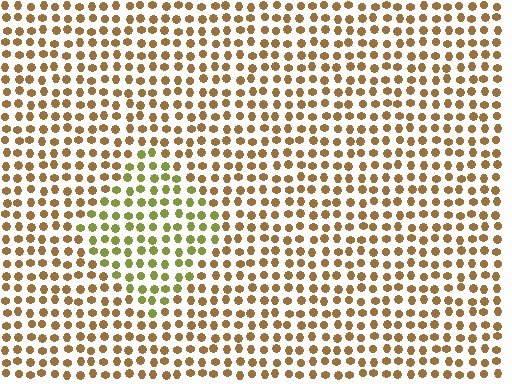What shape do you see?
I see a diamond.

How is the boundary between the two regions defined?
The boundary is defined purely by a slight shift in hue (about 44 degrees). Spacing, size, and orientation are identical on both sides.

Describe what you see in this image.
The image is filled with small brown elements in a uniform arrangement. A diamond-shaped region is visible where the elements are tinted to a slightly different hue, forming a subtle color boundary.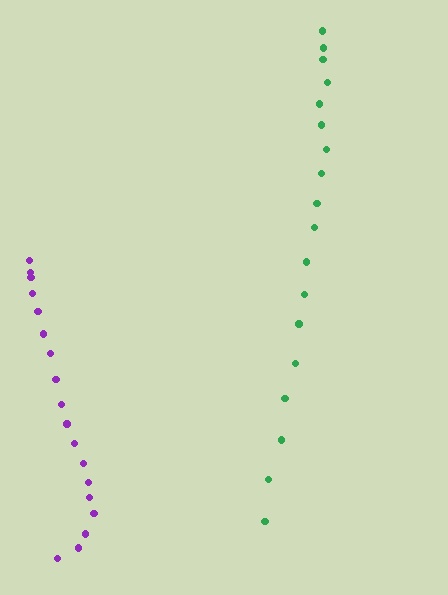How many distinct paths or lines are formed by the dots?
There are 2 distinct paths.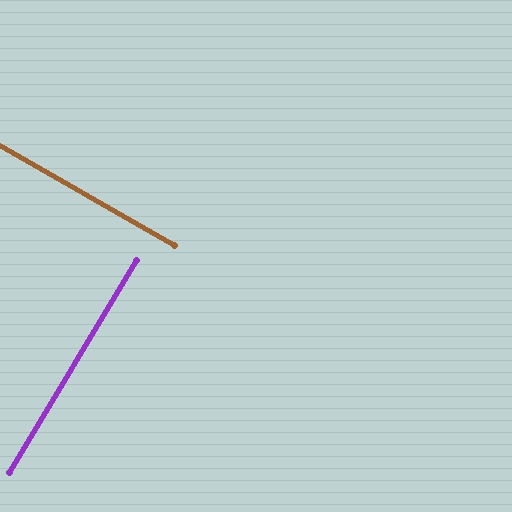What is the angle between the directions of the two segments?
Approximately 89 degrees.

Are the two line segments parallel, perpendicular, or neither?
Perpendicular — they meet at approximately 89°.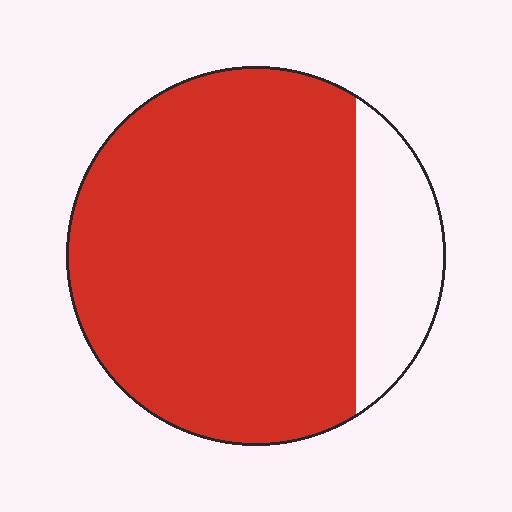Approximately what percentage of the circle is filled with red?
Approximately 80%.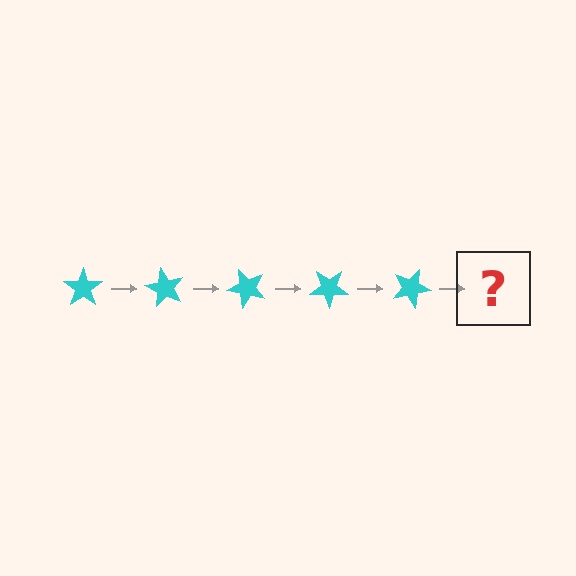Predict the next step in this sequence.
The next step is a cyan star rotated 300 degrees.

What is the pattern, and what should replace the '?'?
The pattern is that the star rotates 60 degrees each step. The '?' should be a cyan star rotated 300 degrees.